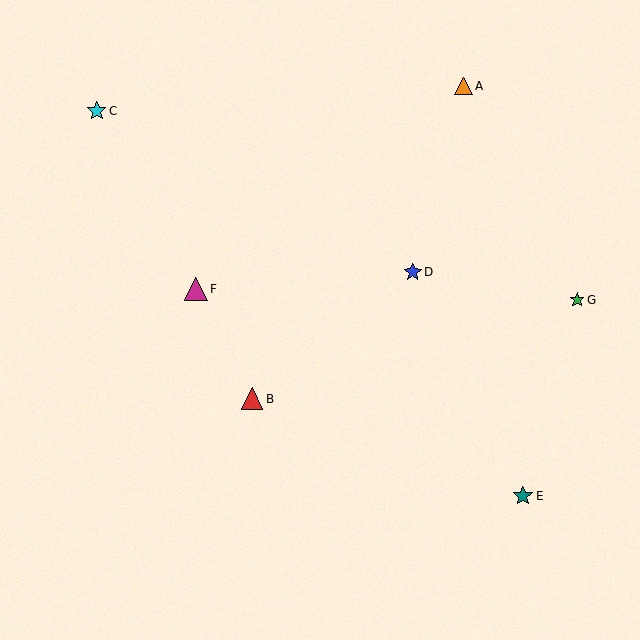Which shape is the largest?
The magenta triangle (labeled F) is the largest.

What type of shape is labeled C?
Shape C is a cyan star.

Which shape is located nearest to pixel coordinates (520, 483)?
The teal star (labeled E) at (523, 496) is nearest to that location.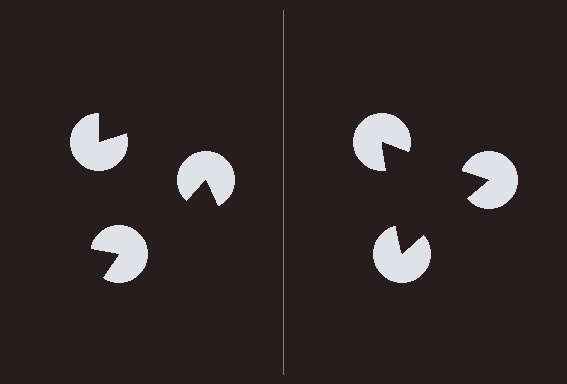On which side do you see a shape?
An illusory triangle appears on the right side. On the left side the wedge cuts are rotated, so no coherent shape forms.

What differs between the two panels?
The pac-man discs are positioned identically on both sides; only the wedge orientations differ. On the right they align to a triangle; on the left they are misaligned.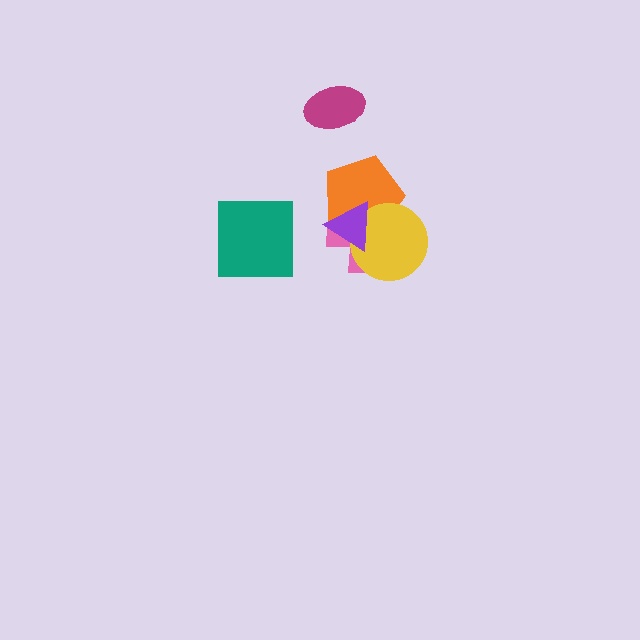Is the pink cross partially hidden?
Yes, it is partially covered by another shape.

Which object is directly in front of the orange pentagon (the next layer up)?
The yellow circle is directly in front of the orange pentagon.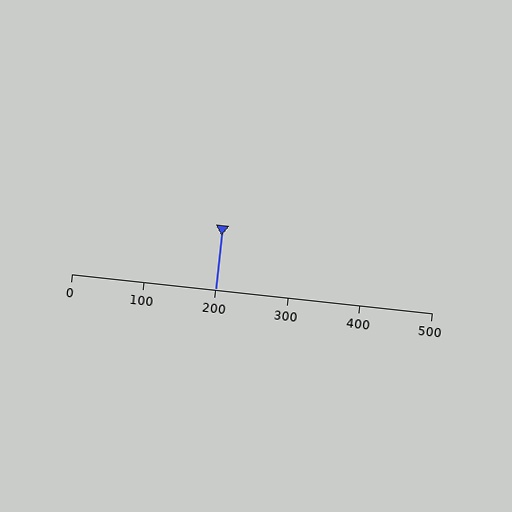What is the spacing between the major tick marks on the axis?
The major ticks are spaced 100 apart.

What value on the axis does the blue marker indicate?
The marker indicates approximately 200.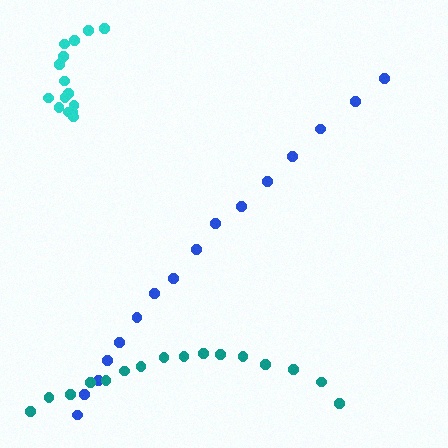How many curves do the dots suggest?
There are 3 distinct paths.